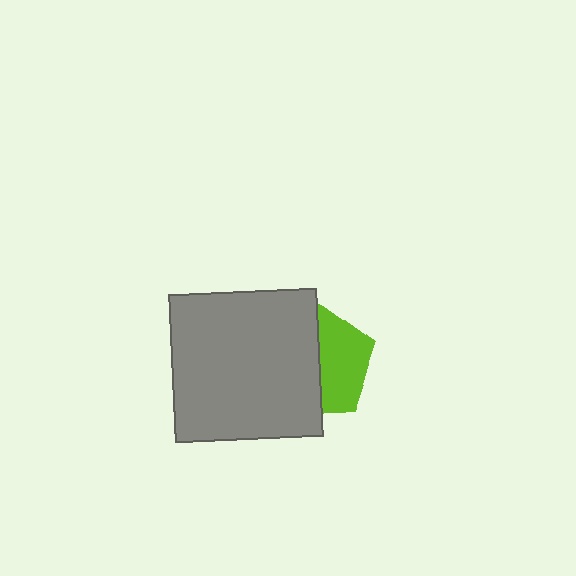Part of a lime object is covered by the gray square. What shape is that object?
It is a pentagon.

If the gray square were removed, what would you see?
You would see the complete lime pentagon.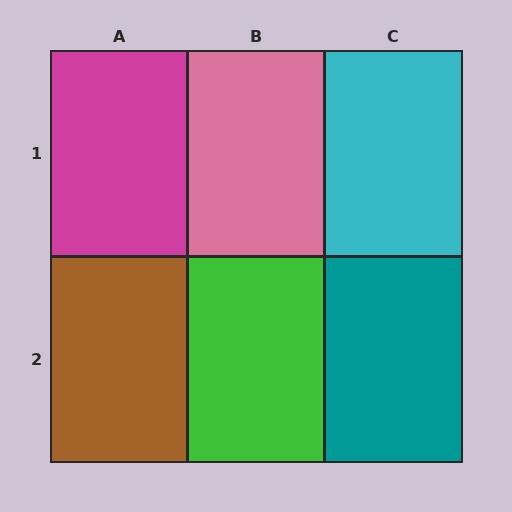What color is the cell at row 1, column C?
Cyan.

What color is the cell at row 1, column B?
Pink.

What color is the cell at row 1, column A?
Magenta.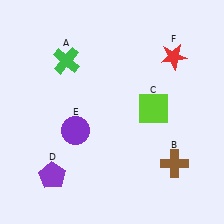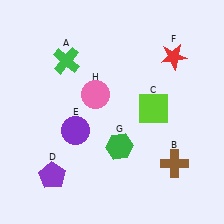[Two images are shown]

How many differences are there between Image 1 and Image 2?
There are 2 differences between the two images.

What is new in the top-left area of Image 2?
A pink circle (H) was added in the top-left area of Image 2.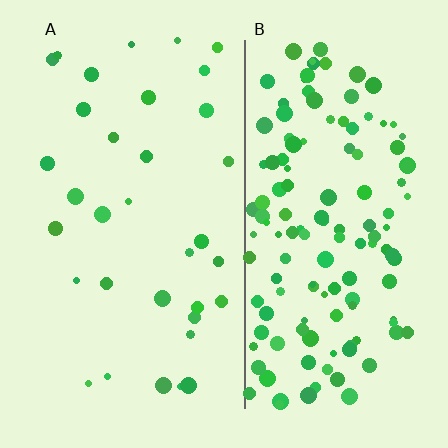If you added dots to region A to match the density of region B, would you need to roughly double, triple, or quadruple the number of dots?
Approximately quadruple.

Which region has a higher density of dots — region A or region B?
B (the right).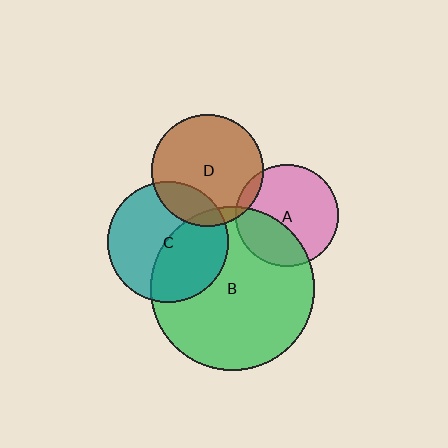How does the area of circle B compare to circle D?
Approximately 2.2 times.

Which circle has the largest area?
Circle B (green).